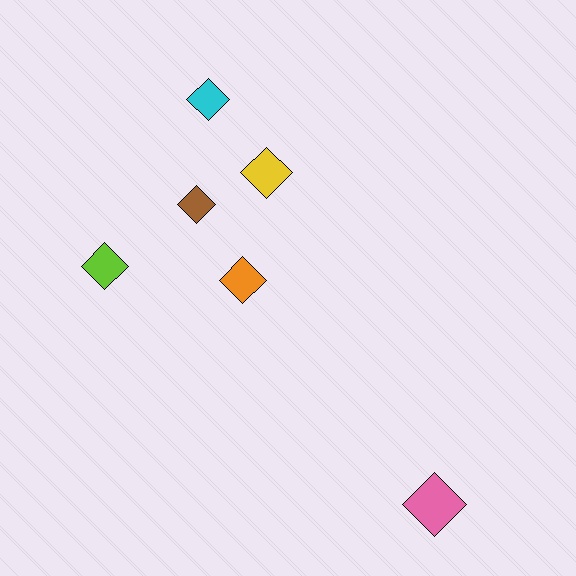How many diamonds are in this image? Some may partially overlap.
There are 6 diamonds.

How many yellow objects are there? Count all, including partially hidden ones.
There is 1 yellow object.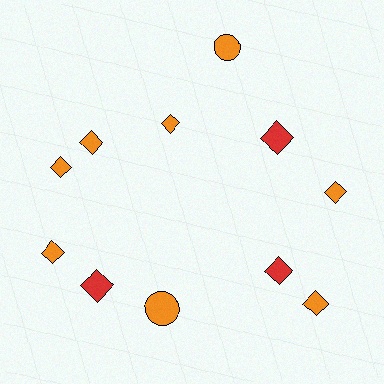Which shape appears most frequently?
Diamond, with 9 objects.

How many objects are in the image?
There are 11 objects.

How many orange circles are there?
There are 2 orange circles.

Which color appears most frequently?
Orange, with 8 objects.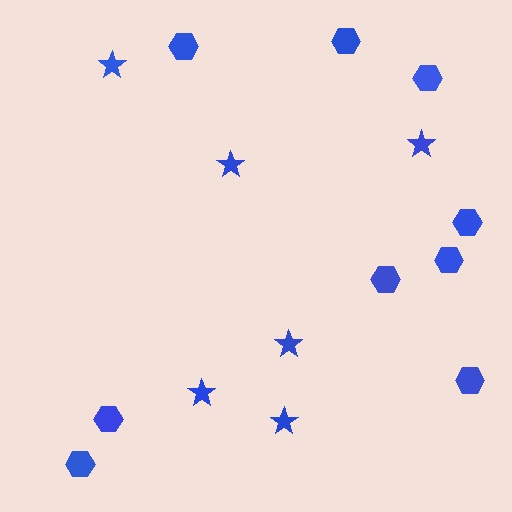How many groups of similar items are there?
There are 2 groups: one group of stars (6) and one group of hexagons (9).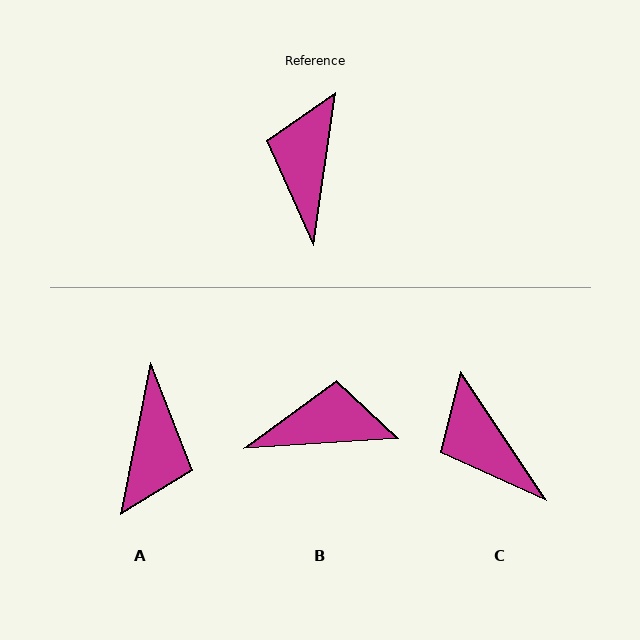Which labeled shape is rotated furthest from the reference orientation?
A, about 177 degrees away.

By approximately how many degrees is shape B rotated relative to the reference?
Approximately 78 degrees clockwise.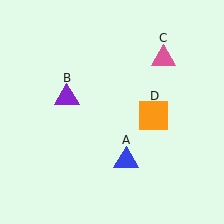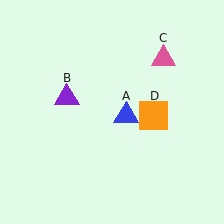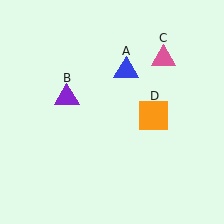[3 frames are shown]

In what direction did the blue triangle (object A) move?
The blue triangle (object A) moved up.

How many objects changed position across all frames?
1 object changed position: blue triangle (object A).